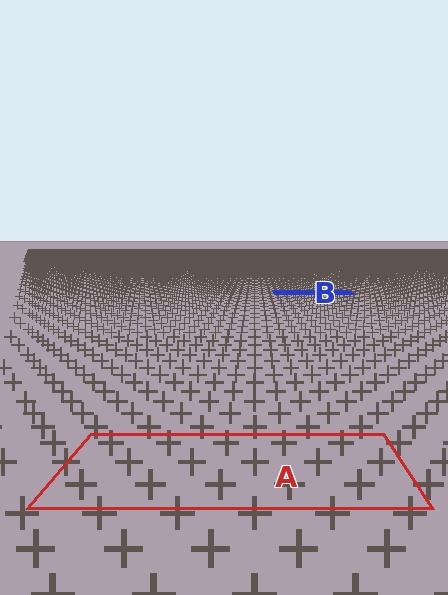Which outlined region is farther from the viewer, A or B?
Region B is farther from the viewer — the texture elements inside it appear smaller and more densely packed.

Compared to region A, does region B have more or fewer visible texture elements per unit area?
Region B has more texture elements per unit area — they are packed more densely because it is farther away.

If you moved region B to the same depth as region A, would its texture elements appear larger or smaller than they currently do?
They would appear larger. At a closer depth, the same texture elements are projected at a bigger on-screen size.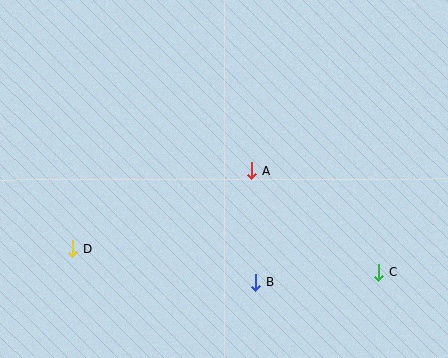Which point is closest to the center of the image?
Point A at (252, 171) is closest to the center.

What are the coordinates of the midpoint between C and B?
The midpoint between C and B is at (317, 277).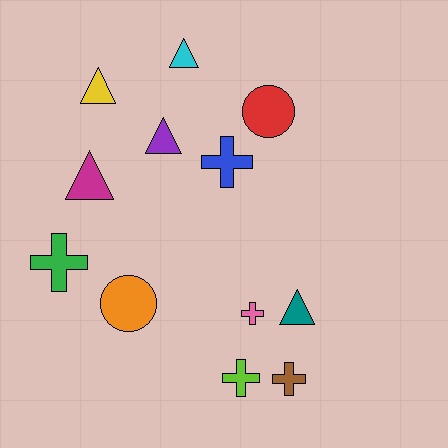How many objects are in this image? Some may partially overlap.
There are 12 objects.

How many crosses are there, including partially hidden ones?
There are 5 crosses.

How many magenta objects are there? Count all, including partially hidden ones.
There is 1 magenta object.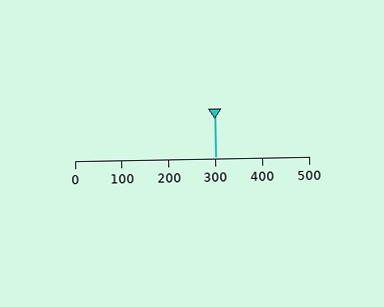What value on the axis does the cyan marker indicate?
The marker indicates approximately 300.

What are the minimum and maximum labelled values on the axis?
The axis runs from 0 to 500.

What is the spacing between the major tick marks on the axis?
The major ticks are spaced 100 apart.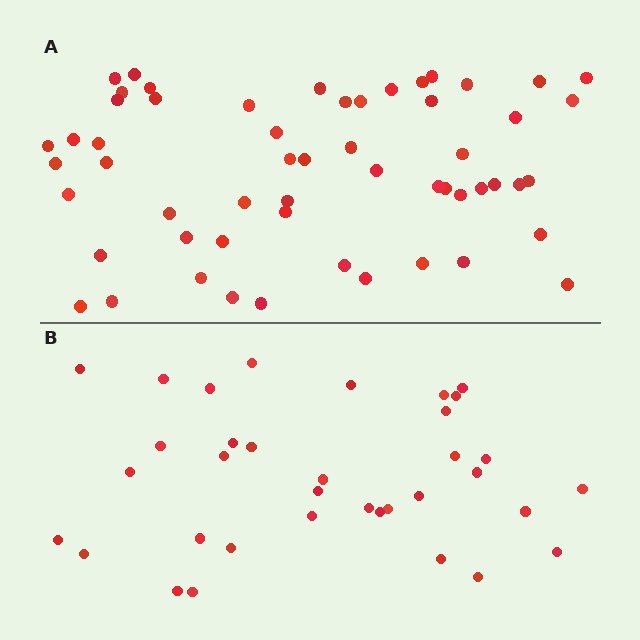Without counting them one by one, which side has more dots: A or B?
Region A (the top region) has more dots.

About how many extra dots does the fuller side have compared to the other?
Region A has approximately 20 more dots than region B.